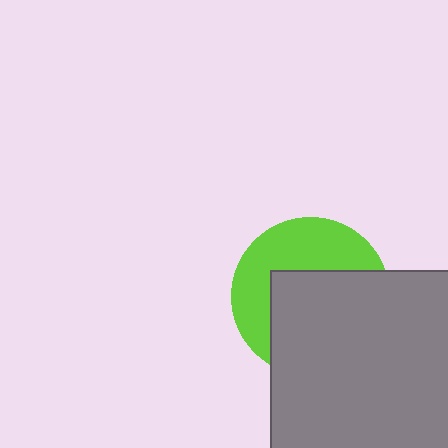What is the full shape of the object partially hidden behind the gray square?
The partially hidden object is a lime circle.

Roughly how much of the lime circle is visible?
A small part of it is visible (roughly 43%).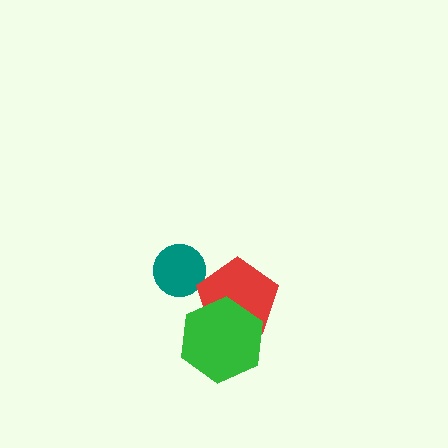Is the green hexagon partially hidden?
No, no other shape covers it.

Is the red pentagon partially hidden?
Yes, it is partially covered by another shape.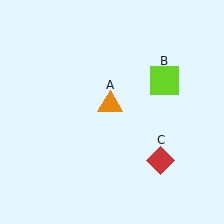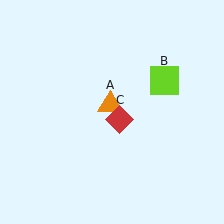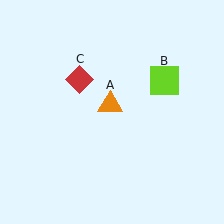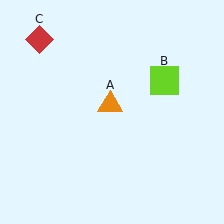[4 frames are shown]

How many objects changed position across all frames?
1 object changed position: red diamond (object C).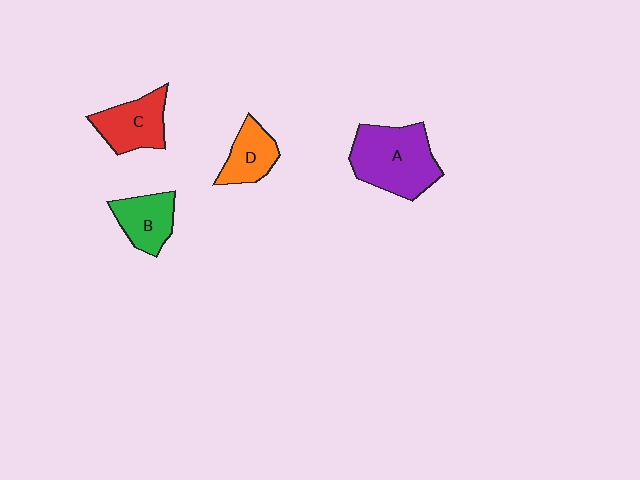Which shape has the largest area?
Shape A (purple).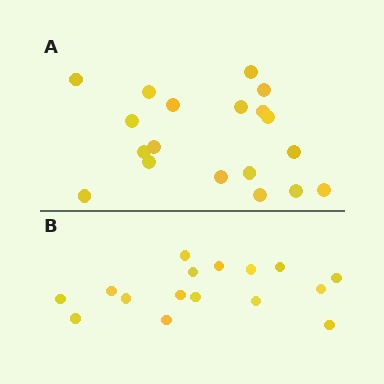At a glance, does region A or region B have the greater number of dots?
Region A (the top region) has more dots.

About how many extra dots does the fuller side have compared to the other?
Region A has just a few more — roughly 2 or 3 more dots than region B.